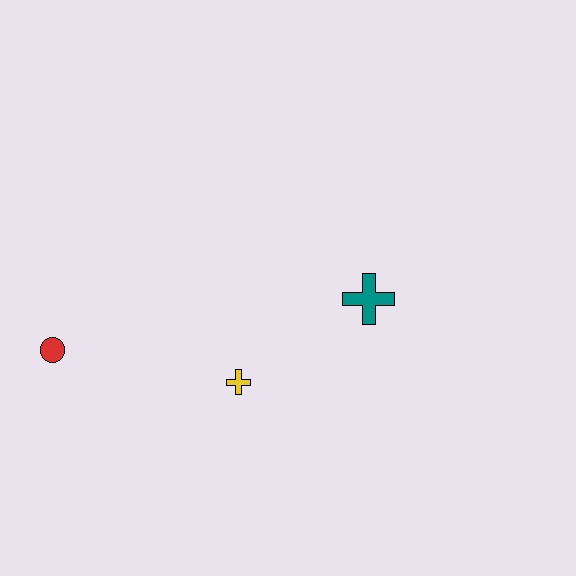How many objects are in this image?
There are 3 objects.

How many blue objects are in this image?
There are no blue objects.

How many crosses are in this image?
There are 2 crosses.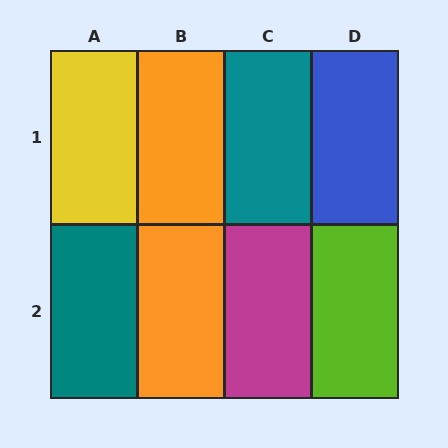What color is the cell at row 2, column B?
Orange.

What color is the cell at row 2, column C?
Magenta.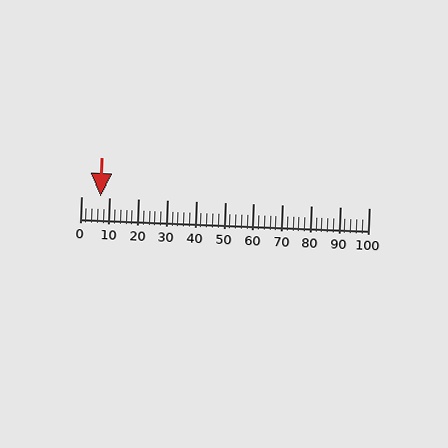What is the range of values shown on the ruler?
The ruler shows values from 0 to 100.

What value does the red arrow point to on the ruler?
The red arrow points to approximately 7.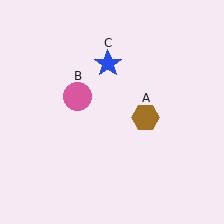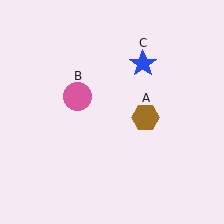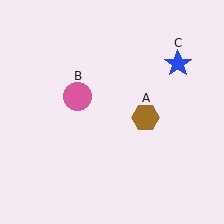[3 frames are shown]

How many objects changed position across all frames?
1 object changed position: blue star (object C).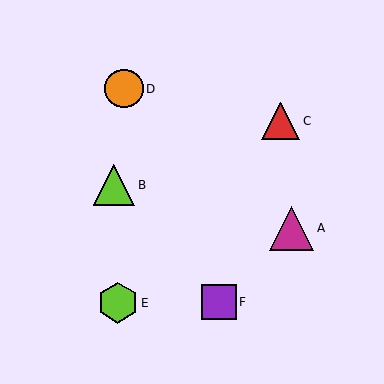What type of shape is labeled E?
Shape E is a lime hexagon.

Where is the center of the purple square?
The center of the purple square is at (219, 302).